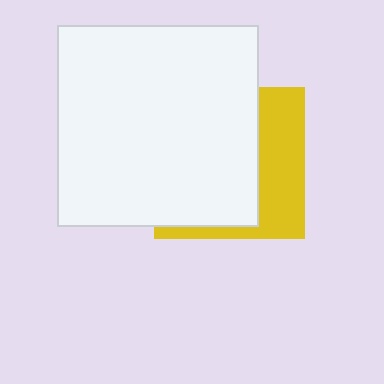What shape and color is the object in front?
The object in front is a white square.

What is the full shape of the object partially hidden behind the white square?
The partially hidden object is a yellow square.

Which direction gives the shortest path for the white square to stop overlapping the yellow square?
Moving left gives the shortest separation.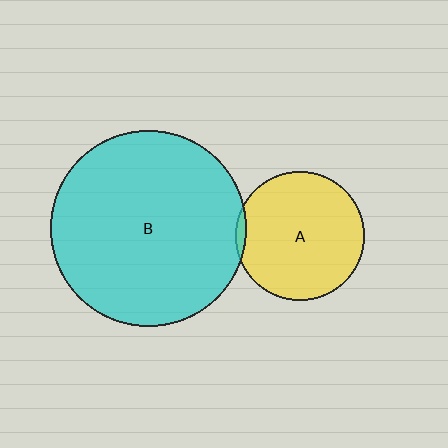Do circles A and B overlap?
Yes.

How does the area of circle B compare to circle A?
Approximately 2.3 times.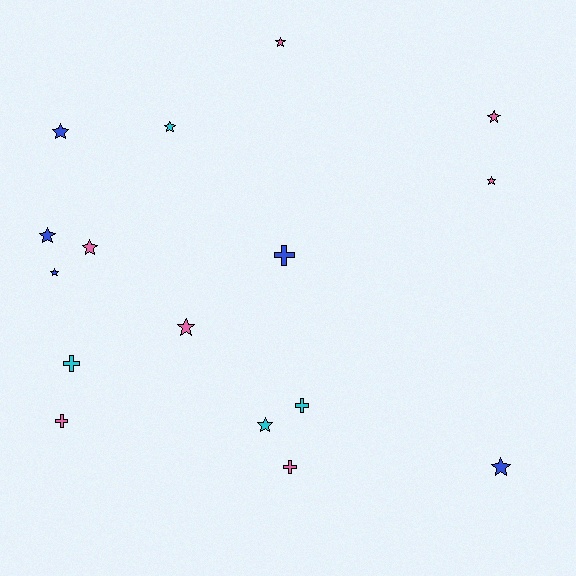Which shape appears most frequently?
Star, with 11 objects.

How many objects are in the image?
There are 16 objects.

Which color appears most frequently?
Pink, with 7 objects.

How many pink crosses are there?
There are 2 pink crosses.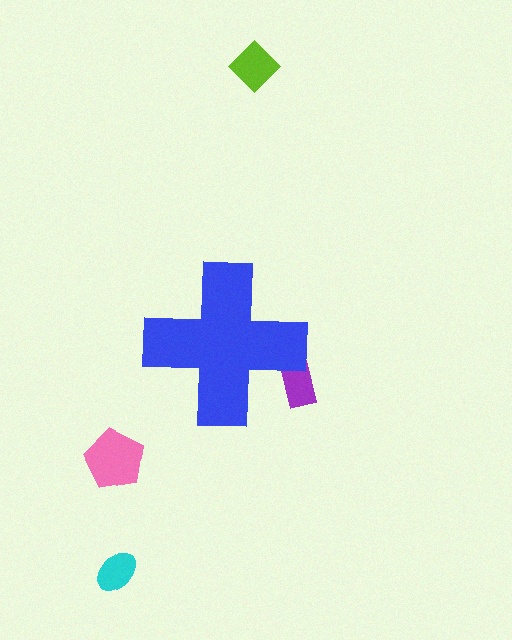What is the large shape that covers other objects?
A blue cross.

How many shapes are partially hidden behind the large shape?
1 shape is partially hidden.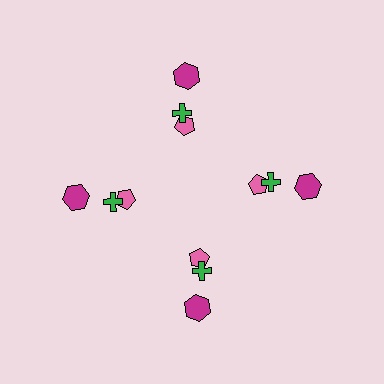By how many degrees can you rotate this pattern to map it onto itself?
The pattern maps onto itself every 90 degrees of rotation.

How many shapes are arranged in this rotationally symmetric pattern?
There are 12 shapes, arranged in 4 groups of 3.